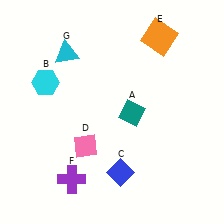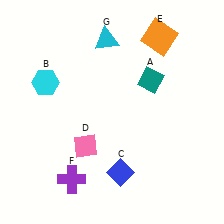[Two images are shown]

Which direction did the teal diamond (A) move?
The teal diamond (A) moved up.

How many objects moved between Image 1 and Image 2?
2 objects moved between the two images.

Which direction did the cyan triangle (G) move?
The cyan triangle (G) moved right.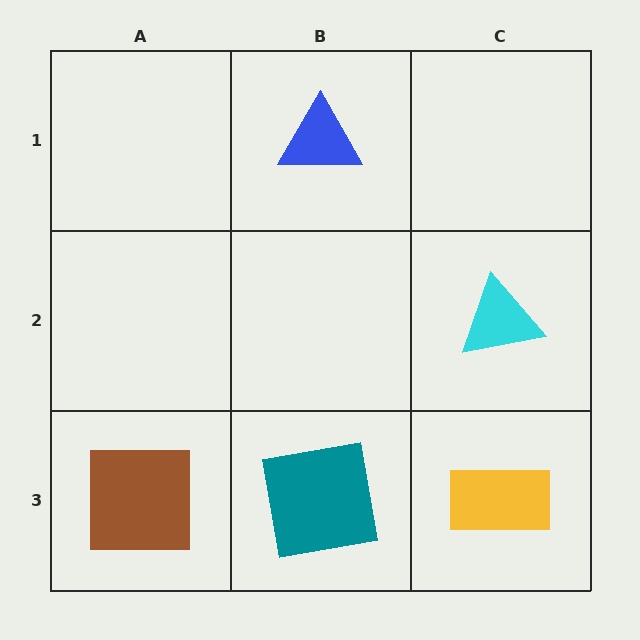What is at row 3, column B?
A teal square.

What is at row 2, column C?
A cyan triangle.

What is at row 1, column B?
A blue triangle.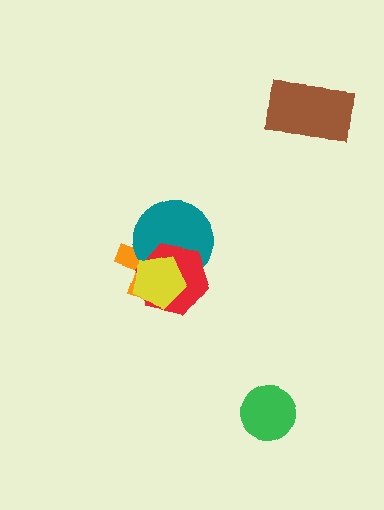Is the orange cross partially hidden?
Yes, it is partially covered by another shape.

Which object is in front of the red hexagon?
The yellow pentagon is in front of the red hexagon.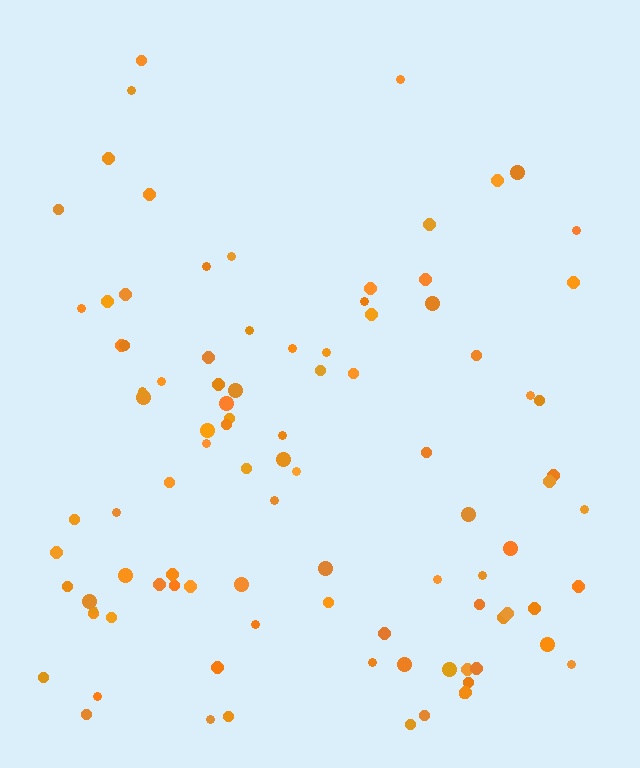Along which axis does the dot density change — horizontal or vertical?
Vertical.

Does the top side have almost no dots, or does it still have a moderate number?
Still a moderate number, just noticeably fewer than the bottom.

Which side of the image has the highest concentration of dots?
The bottom.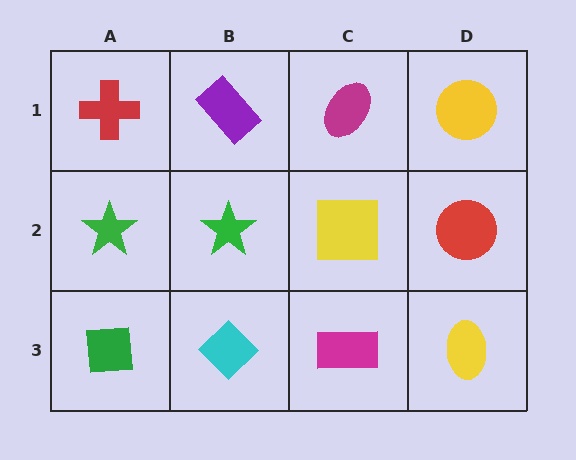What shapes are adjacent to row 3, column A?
A green star (row 2, column A), a cyan diamond (row 3, column B).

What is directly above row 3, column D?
A red circle.